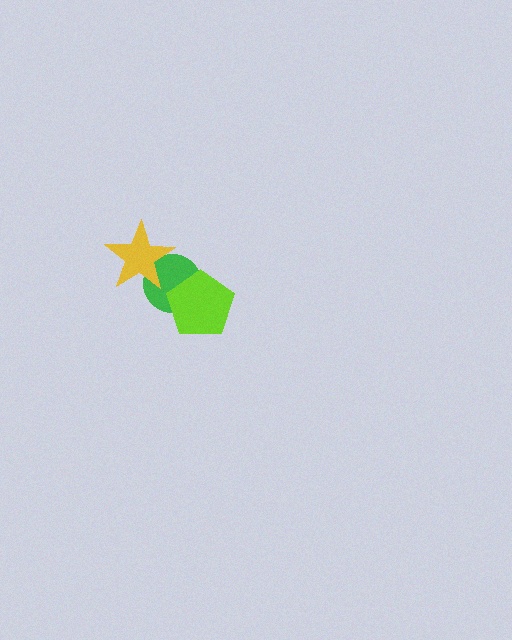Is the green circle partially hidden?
Yes, it is partially covered by another shape.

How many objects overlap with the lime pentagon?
1 object overlaps with the lime pentagon.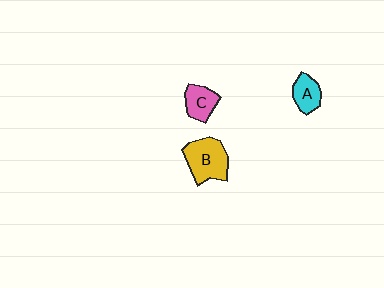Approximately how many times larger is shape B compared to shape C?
Approximately 1.7 times.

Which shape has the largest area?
Shape B (yellow).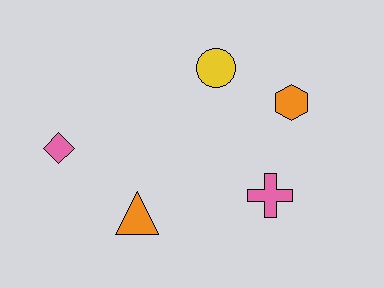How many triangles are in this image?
There is 1 triangle.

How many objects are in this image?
There are 5 objects.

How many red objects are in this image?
There are no red objects.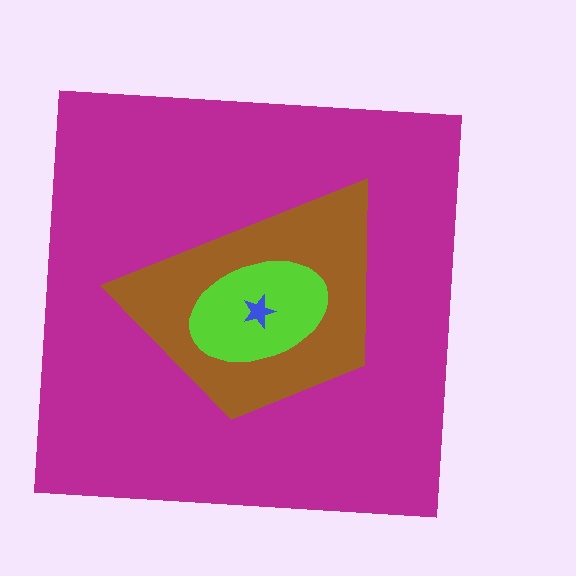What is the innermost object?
The blue star.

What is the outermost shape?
The magenta square.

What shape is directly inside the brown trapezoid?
The lime ellipse.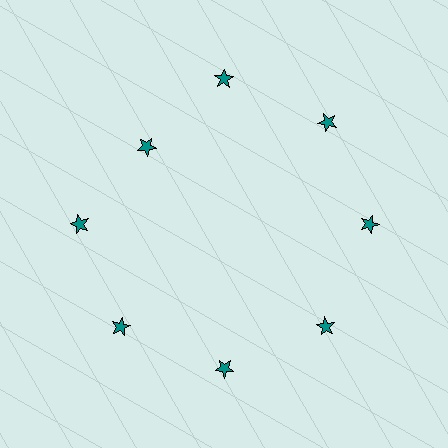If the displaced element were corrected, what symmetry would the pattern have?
It would have 8-fold rotational symmetry — the pattern would map onto itself every 45 degrees.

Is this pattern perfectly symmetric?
No. The 8 teal stars are arranged in a ring, but one element near the 10 o'clock position is pulled inward toward the center, breaking the 8-fold rotational symmetry.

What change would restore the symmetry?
The symmetry would be restored by moving it outward, back onto the ring so that all 8 stars sit at equal angles and equal distance from the center.